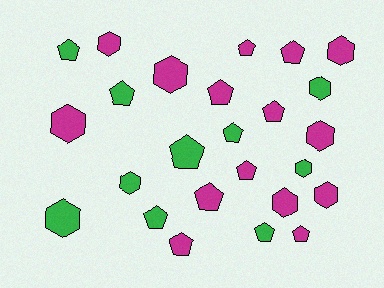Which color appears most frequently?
Magenta, with 15 objects.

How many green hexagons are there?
There are 4 green hexagons.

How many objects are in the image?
There are 25 objects.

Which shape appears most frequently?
Pentagon, with 14 objects.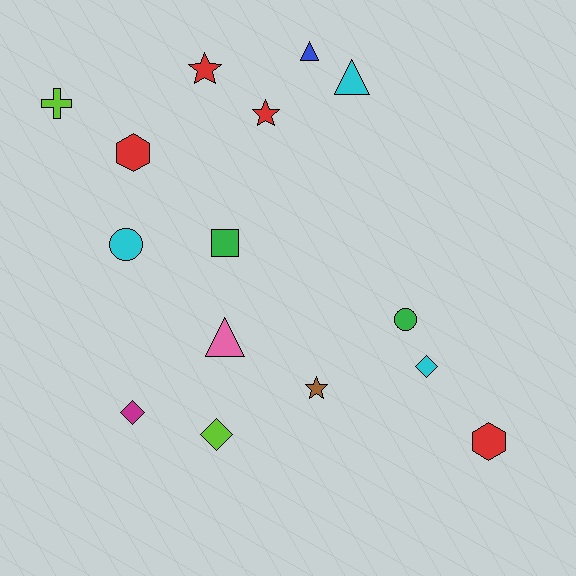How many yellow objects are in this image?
There are no yellow objects.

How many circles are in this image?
There are 2 circles.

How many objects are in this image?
There are 15 objects.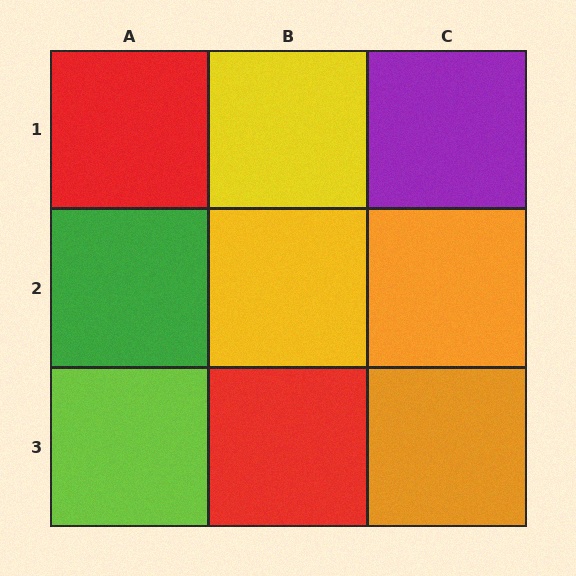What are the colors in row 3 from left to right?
Lime, red, orange.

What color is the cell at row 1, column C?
Purple.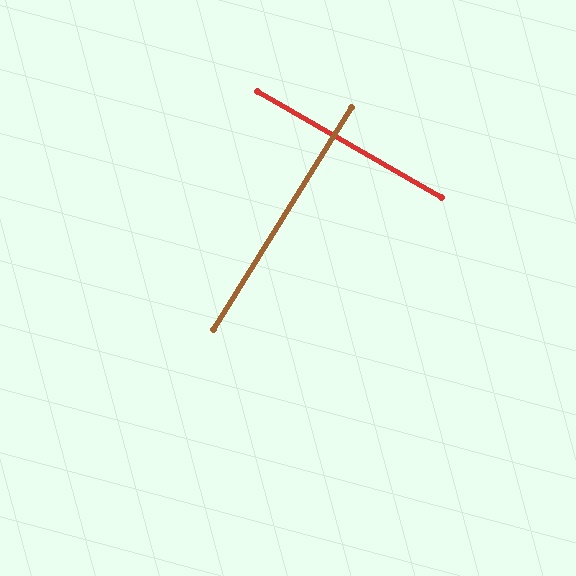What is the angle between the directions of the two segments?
Approximately 88 degrees.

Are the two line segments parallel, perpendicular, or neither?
Perpendicular — they meet at approximately 88°.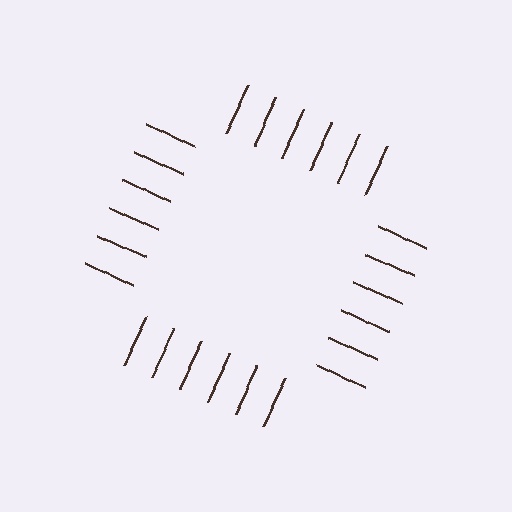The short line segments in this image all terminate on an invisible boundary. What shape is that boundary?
An illusory square — the line segments terminate on its edges but no continuous stroke is drawn.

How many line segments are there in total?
24 — 6 along each of the 4 edges.